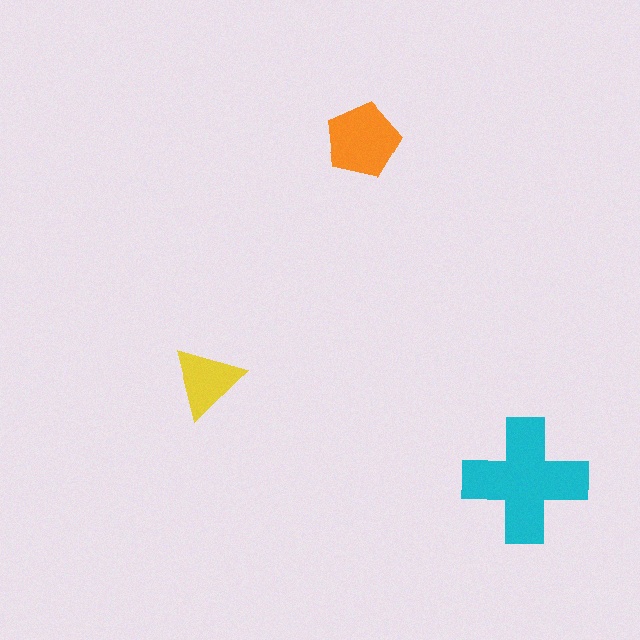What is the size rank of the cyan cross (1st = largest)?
1st.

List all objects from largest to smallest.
The cyan cross, the orange pentagon, the yellow triangle.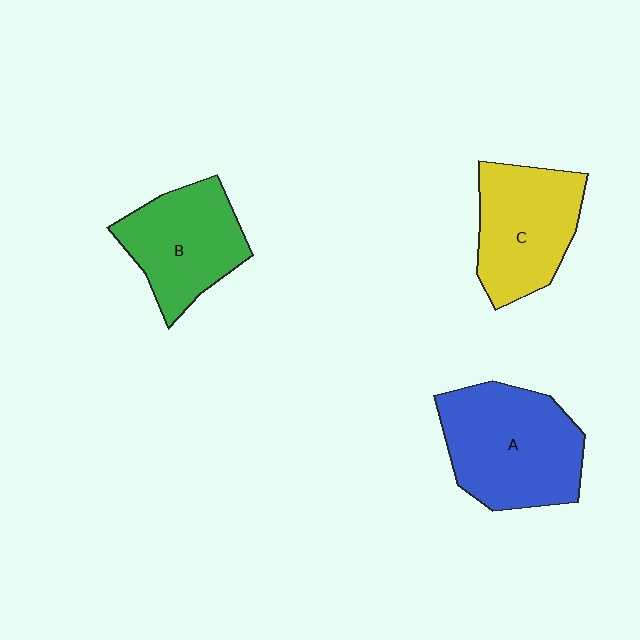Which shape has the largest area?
Shape A (blue).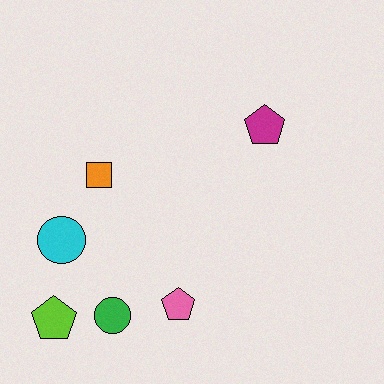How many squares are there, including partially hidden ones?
There is 1 square.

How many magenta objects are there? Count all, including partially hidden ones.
There is 1 magenta object.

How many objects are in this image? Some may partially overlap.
There are 6 objects.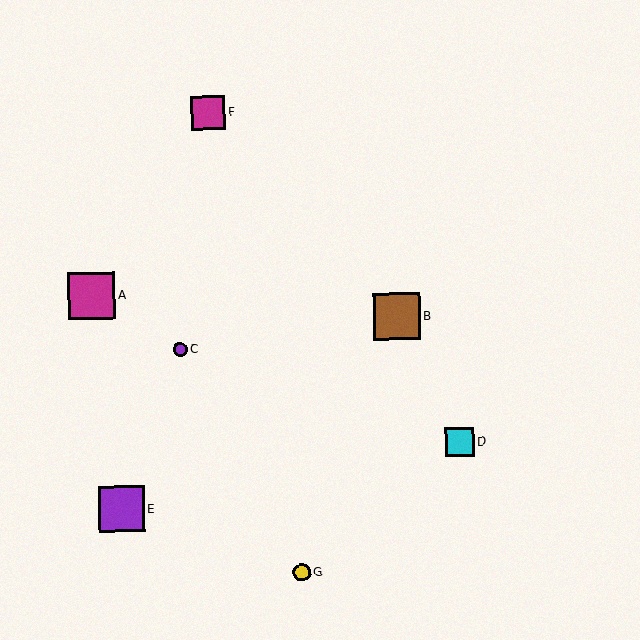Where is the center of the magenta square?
The center of the magenta square is at (92, 296).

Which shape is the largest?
The magenta square (labeled A) is the largest.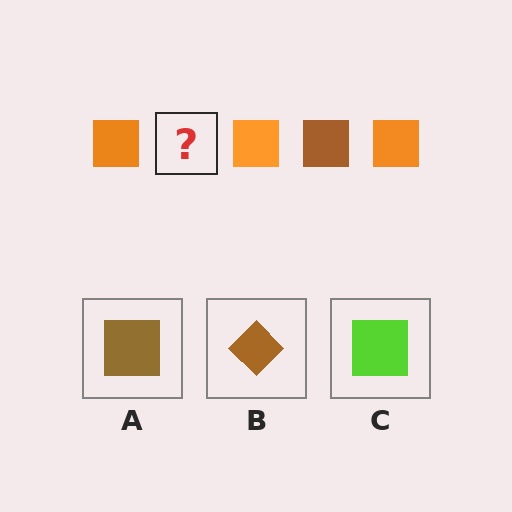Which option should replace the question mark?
Option A.